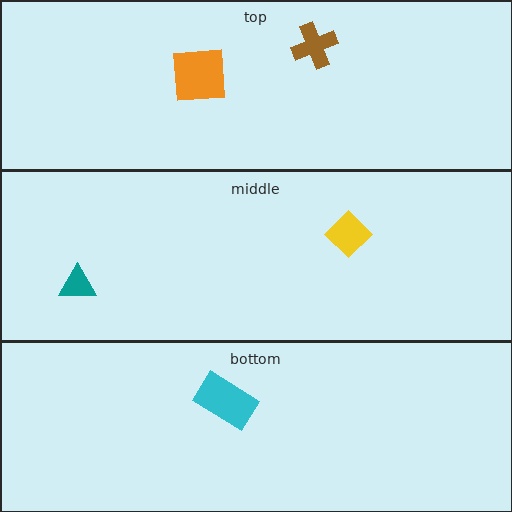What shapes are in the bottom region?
The cyan rectangle.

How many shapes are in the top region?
2.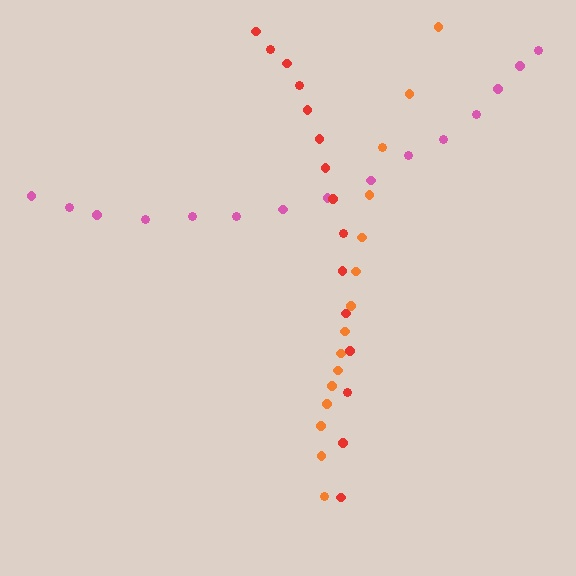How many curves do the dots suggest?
There are 3 distinct paths.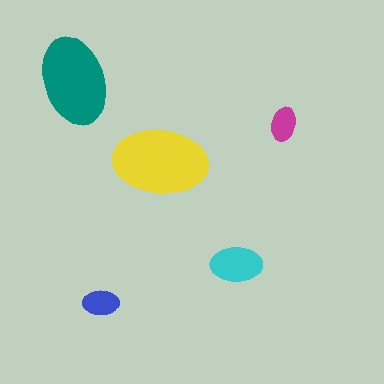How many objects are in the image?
There are 5 objects in the image.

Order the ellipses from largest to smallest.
the yellow one, the teal one, the cyan one, the blue one, the magenta one.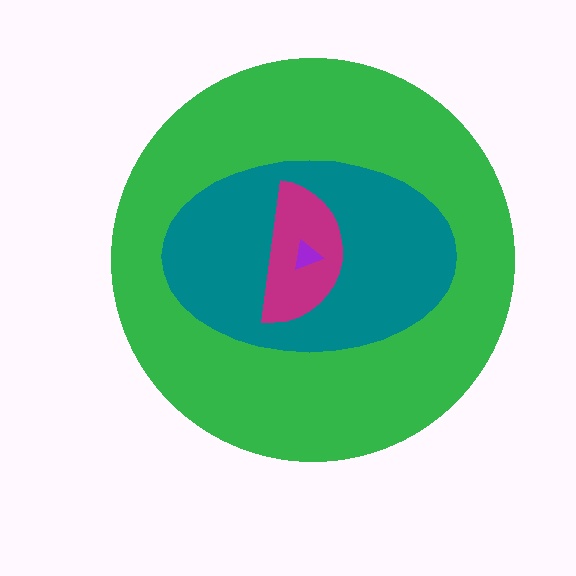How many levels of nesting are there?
4.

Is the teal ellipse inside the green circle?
Yes.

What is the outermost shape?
The green circle.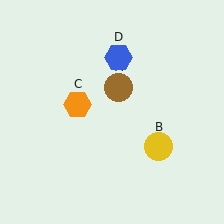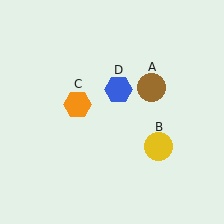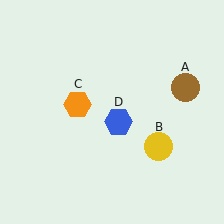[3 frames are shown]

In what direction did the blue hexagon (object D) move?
The blue hexagon (object D) moved down.